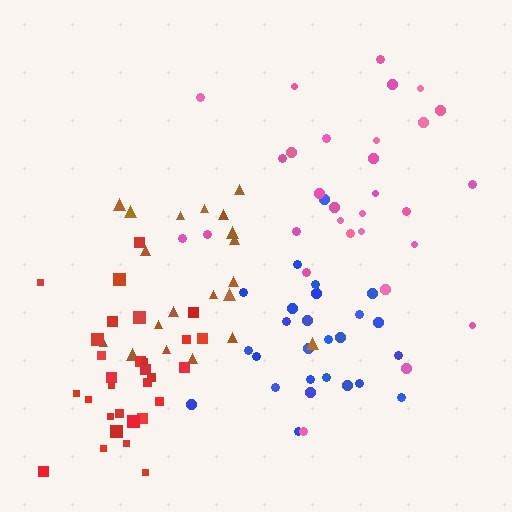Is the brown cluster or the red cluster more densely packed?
Red.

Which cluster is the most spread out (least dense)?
Brown.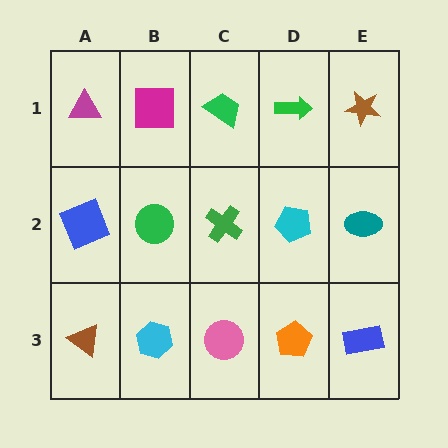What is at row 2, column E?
A teal ellipse.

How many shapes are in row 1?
5 shapes.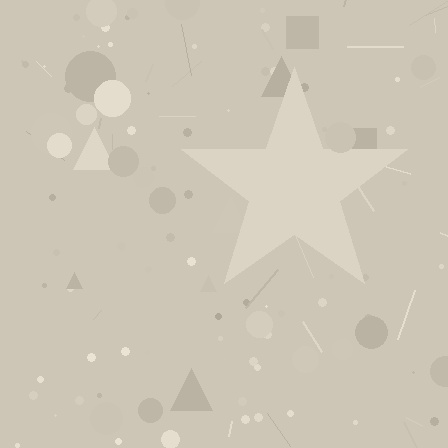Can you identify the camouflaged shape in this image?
The camouflaged shape is a star.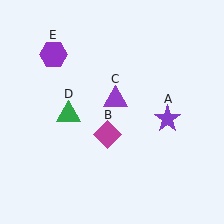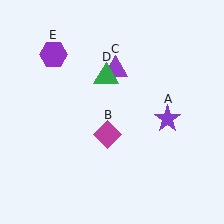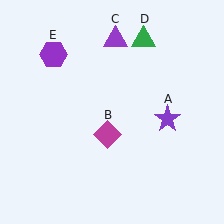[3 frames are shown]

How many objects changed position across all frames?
2 objects changed position: purple triangle (object C), green triangle (object D).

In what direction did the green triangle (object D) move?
The green triangle (object D) moved up and to the right.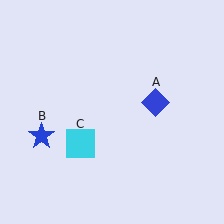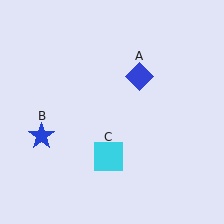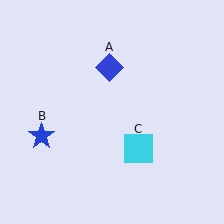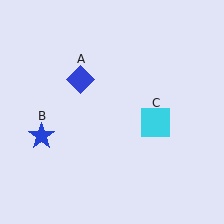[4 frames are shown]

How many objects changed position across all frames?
2 objects changed position: blue diamond (object A), cyan square (object C).